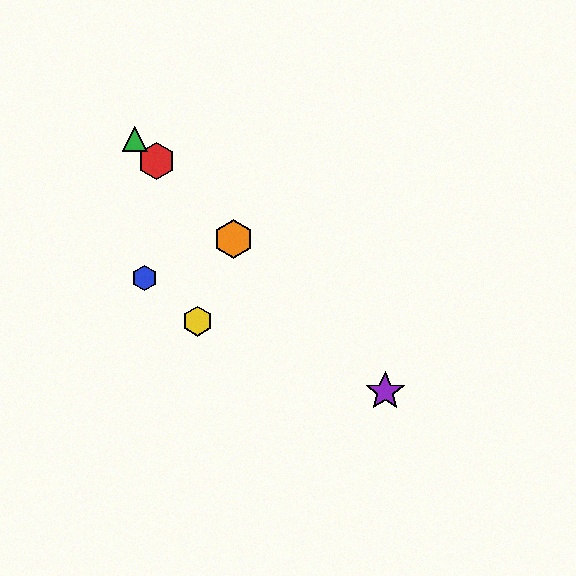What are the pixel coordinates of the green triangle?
The green triangle is at (135, 139).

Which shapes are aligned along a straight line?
The red hexagon, the green triangle, the purple star, the orange hexagon are aligned along a straight line.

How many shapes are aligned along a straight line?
4 shapes (the red hexagon, the green triangle, the purple star, the orange hexagon) are aligned along a straight line.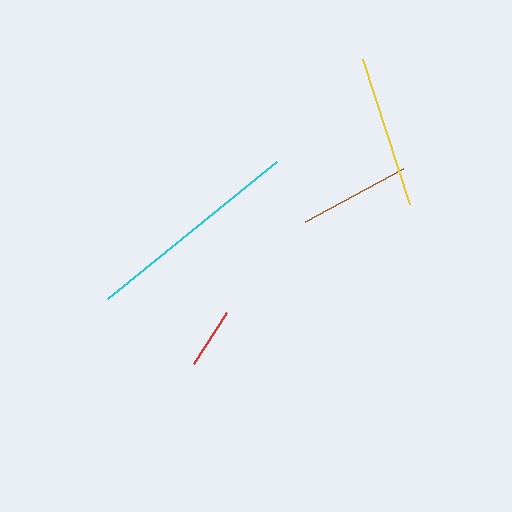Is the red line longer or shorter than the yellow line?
The yellow line is longer than the red line.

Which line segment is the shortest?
The red line is the shortest at approximately 60 pixels.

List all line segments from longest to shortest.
From longest to shortest: cyan, yellow, brown, red.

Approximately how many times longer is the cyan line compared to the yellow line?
The cyan line is approximately 1.4 times the length of the yellow line.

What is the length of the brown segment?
The brown segment is approximately 112 pixels long.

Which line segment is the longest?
The cyan line is the longest at approximately 218 pixels.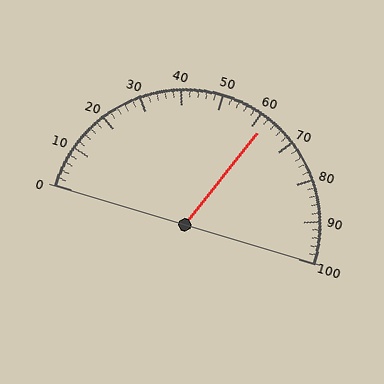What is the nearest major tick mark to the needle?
The nearest major tick mark is 60.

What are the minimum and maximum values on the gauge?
The gauge ranges from 0 to 100.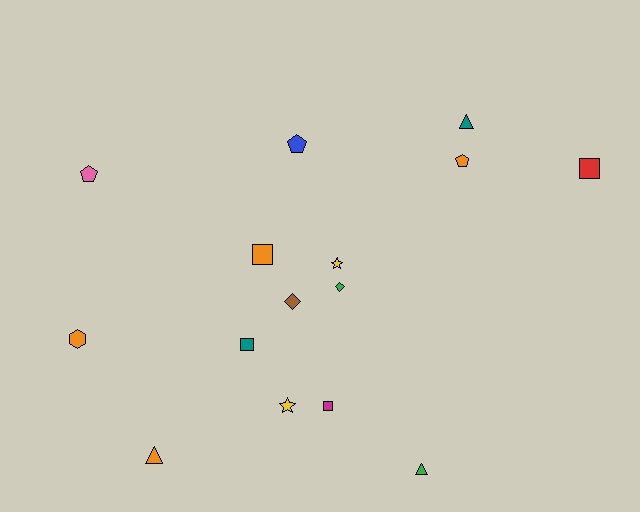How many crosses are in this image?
There are no crosses.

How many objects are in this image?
There are 15 objects.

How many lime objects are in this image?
There are no lime objects.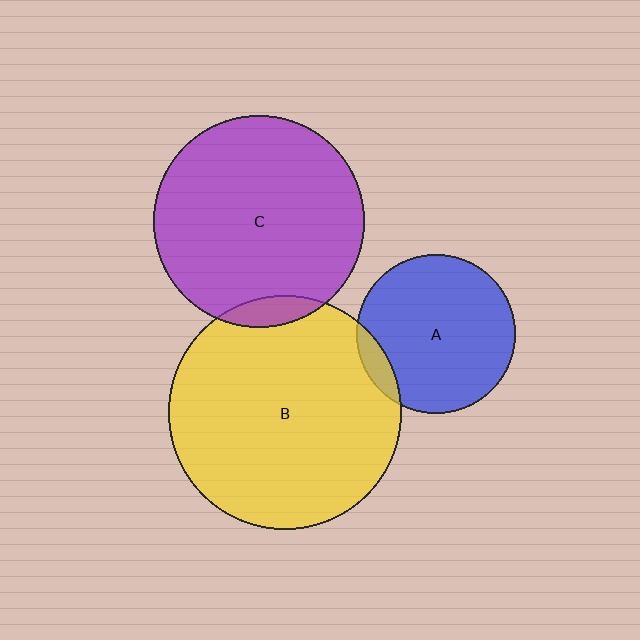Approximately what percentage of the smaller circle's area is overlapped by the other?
Approximately 10%.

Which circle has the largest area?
Circle B (yellow).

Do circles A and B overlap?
Yes.